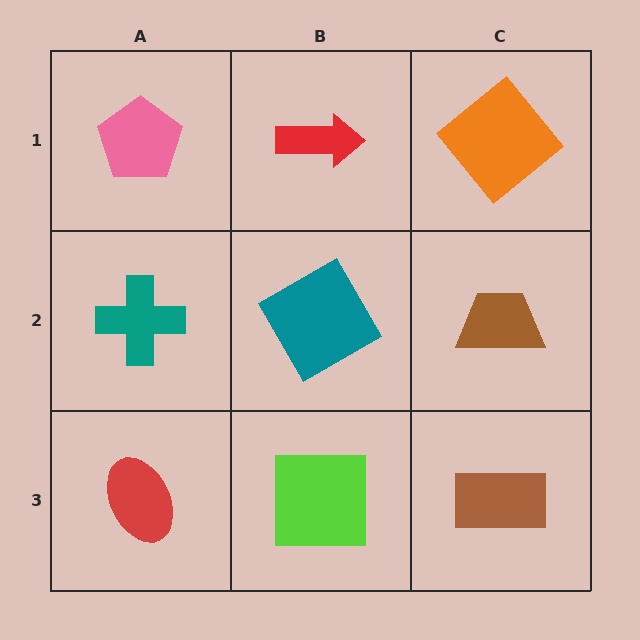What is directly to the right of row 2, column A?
A teal diamond.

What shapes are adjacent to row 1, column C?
A brown trapezoid (row 2, column C), a red arrow (row 1, column B).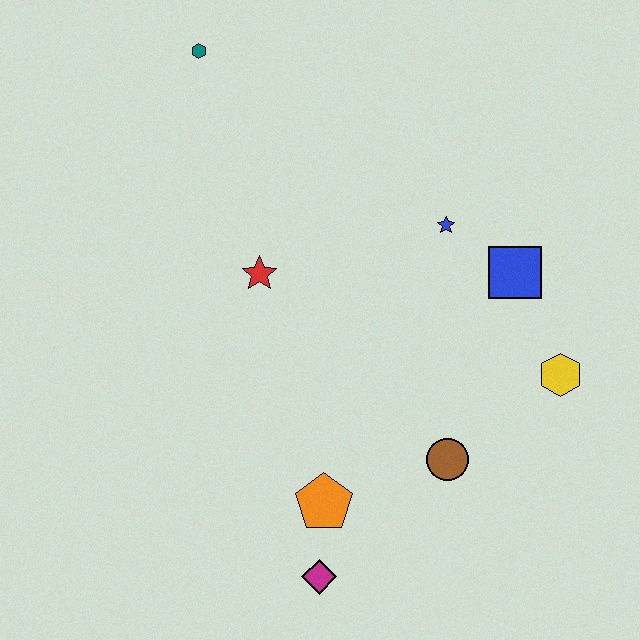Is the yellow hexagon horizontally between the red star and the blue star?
No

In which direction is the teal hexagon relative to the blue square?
The teal hexagon is to the left of the blue square.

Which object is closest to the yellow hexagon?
The blue square is closest to the yellow hexagon.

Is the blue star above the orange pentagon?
Yes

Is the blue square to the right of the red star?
Yes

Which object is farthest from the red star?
The yellow hexagon is farthest from the red star.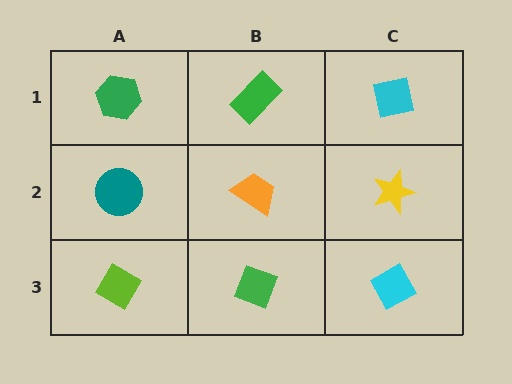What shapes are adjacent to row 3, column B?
An orange trapezoid (row 2, column B), a lime diamond (row 3, column A), a cyan diamond (row 3, column C).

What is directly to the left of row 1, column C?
A green rectangle.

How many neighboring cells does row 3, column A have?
2.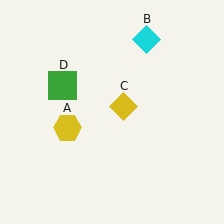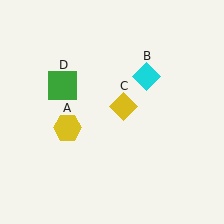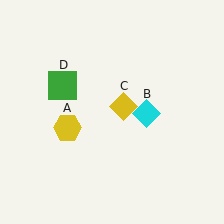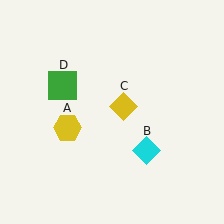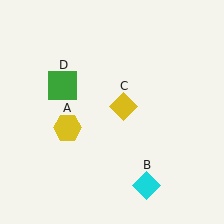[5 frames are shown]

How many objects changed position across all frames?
1 object changed position: cyan diamond (object B).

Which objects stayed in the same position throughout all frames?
Yellow hexagon (object A) and yellow diamond (object C) and green square (object D) remained stationary.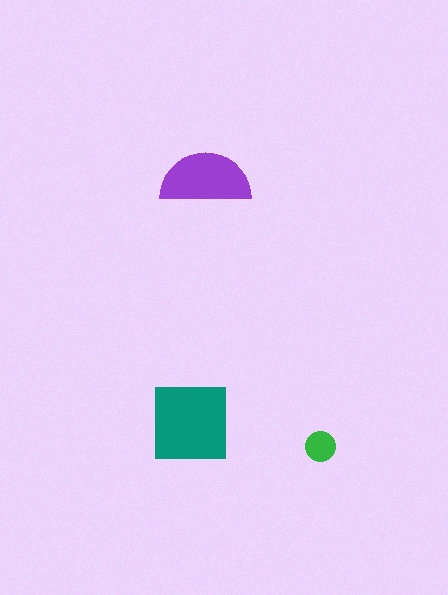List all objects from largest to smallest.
The teal square, the purple semicircle, the green circle.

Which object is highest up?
The purple semicircle is topmost.